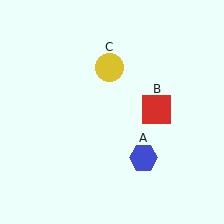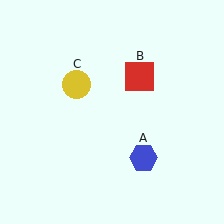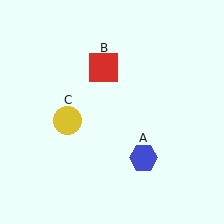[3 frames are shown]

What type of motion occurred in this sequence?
The red square (object B), yellow circle (object C) rotated counterclockwise around the center of the scene.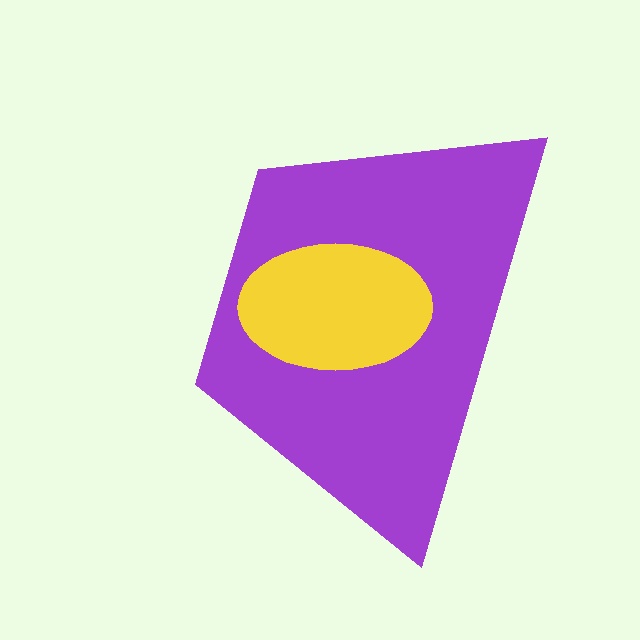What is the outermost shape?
The purple trapezoid.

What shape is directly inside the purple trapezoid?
The yellow ellipse.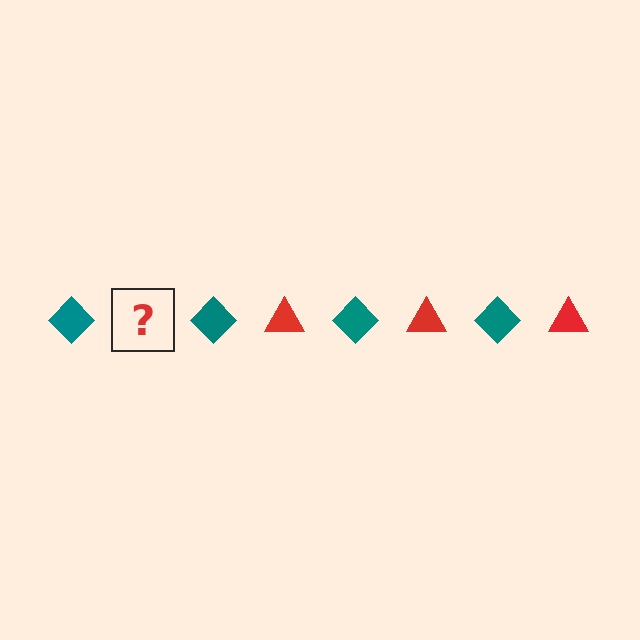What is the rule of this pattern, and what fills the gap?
The rule is that the pattern alternates between teal diamond and red triangle. The gap should be filled with a red triangle.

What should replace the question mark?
The question mark should be replaced with a red triangle.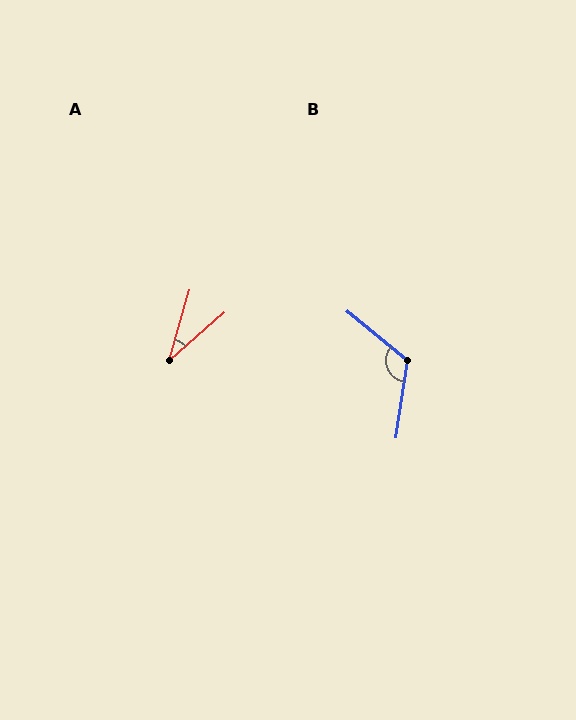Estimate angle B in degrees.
Approximately 120 degrees.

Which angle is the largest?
B, at approximately 120 degrees.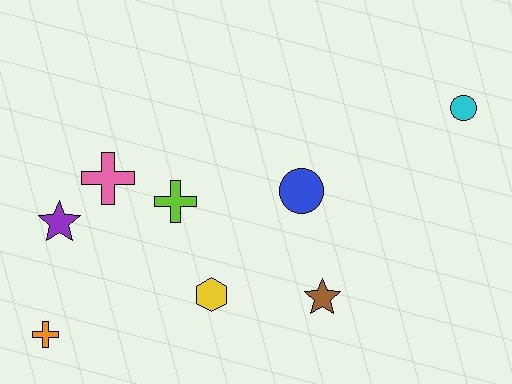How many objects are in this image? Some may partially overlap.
There are 8 objects.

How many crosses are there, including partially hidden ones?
There are 3 crosses.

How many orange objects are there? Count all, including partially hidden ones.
There is 1 orange object.